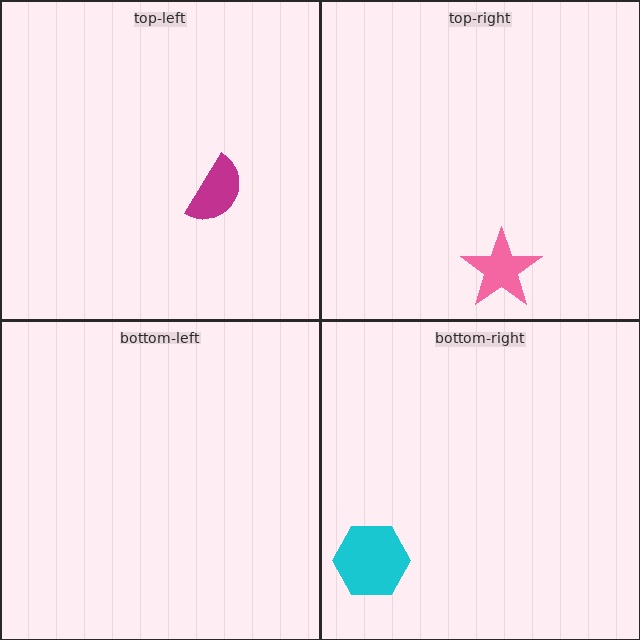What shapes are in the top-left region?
The magenta semicircle.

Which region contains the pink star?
The top-right region.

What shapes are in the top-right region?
The pink star.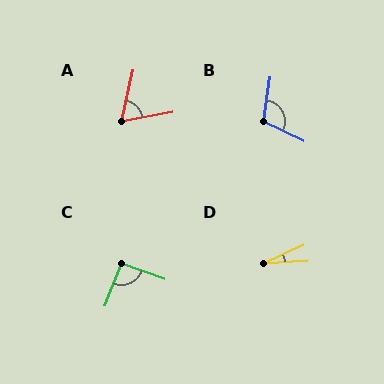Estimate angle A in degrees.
Approximately 67 degrees.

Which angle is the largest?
B, at approximately 108 degrees.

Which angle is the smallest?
D, at approximately 20 degrees.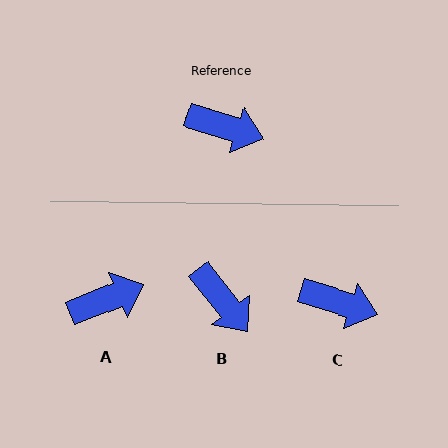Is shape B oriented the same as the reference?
No, it is off by about 34 degrees.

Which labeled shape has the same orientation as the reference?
C.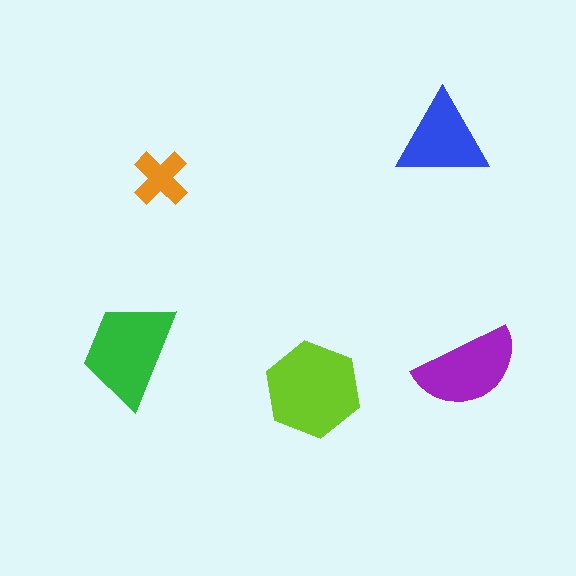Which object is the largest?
The lime hexagon.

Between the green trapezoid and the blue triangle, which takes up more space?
The green trapezoid.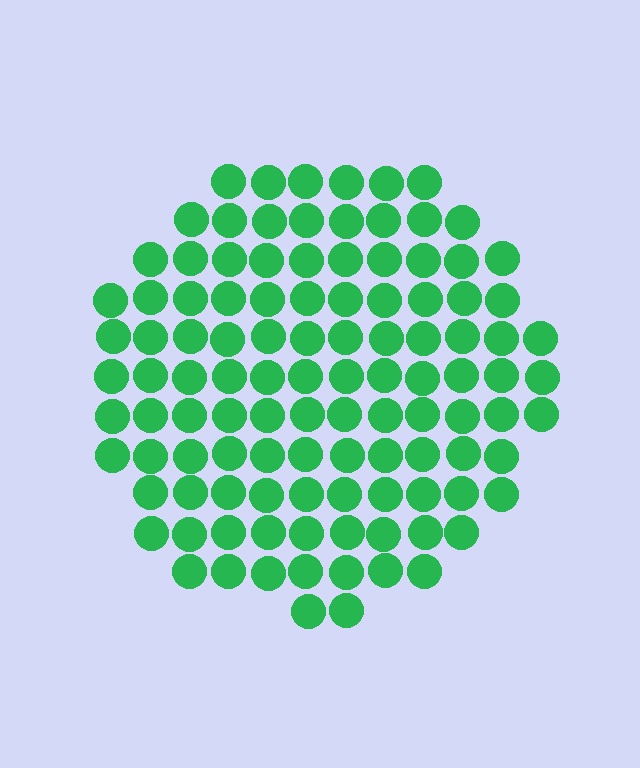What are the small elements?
The small elements are circles.